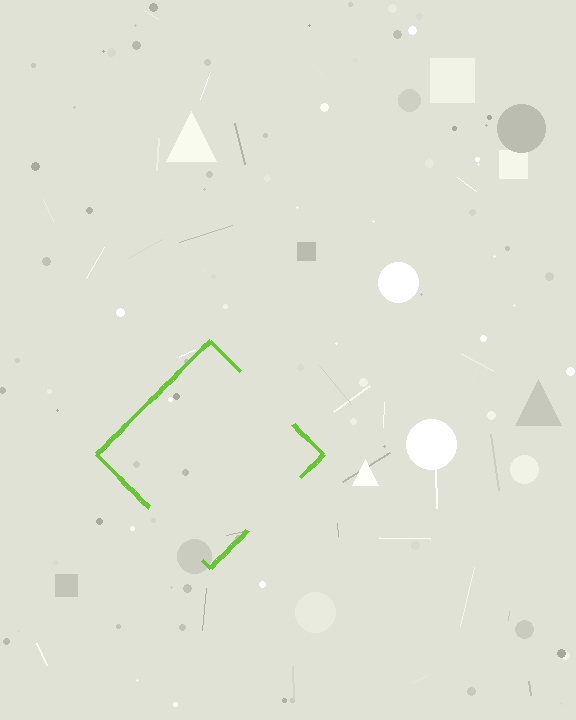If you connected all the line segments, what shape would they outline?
They would outline a diamond.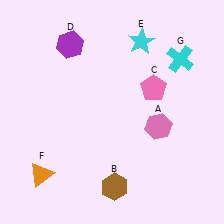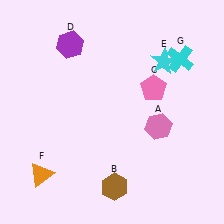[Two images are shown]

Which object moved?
The cyan star (E) moved right.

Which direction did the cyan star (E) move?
The cyan star (E) moved right.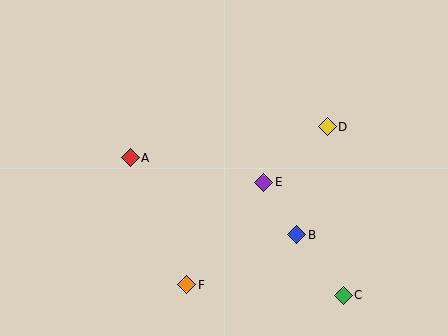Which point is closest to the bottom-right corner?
Point C is closest to the bottom-right corner.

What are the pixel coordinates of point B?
Point B is at (297, 235).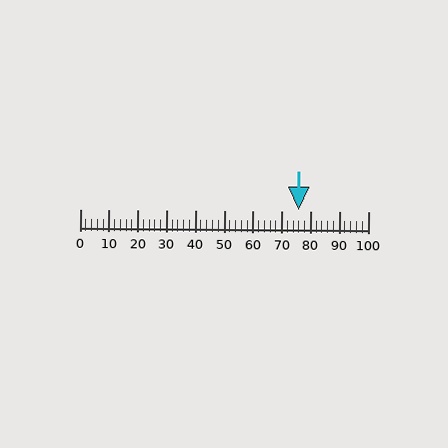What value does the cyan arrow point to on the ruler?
The cyan arrow points to approximately 76.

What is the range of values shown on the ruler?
The ruler shows values from 0 to 100.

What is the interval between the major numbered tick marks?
The major tick marks are spaced 10 units apart.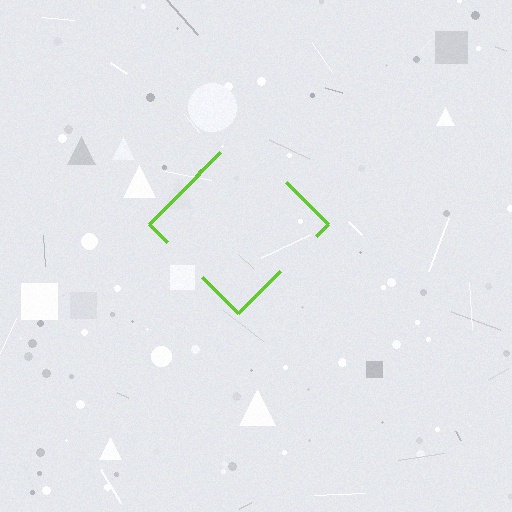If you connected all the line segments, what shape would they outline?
They would outline a diamond.